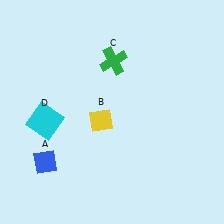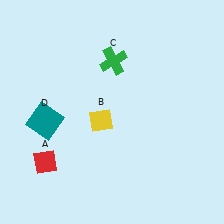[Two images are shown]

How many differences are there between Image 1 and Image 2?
There are 2 differences between the two images.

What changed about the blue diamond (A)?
In Image 1, A is blue. In Image 2, it changed to red.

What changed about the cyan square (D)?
In Image 1, D is cyan. In Image 2, it changed to teal.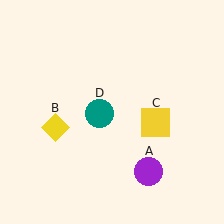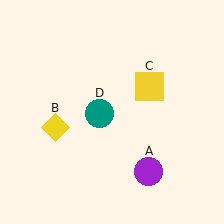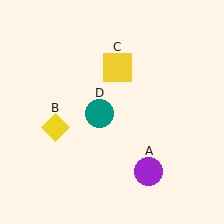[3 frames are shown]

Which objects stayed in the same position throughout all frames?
Purple circle (object A) and yellow diamond (object B) and teal circle (object D) remained stationary.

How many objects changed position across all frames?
1 object changed position: yellow square (object C).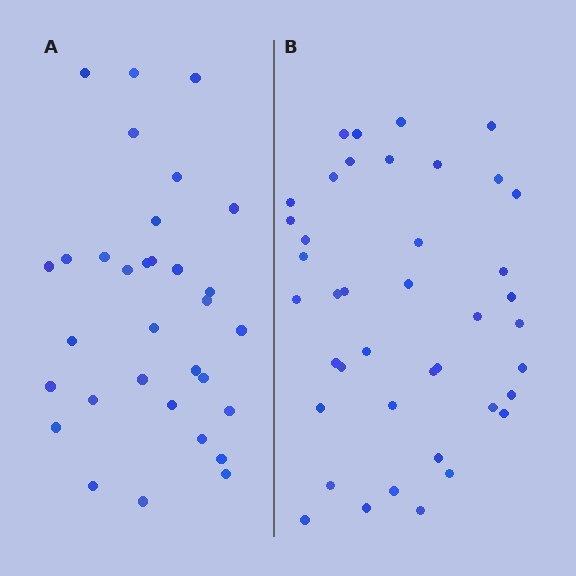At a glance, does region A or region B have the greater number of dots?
Region B (the right region) has more dots.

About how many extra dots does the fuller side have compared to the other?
Region B has roughly 8 or so more dots than region A.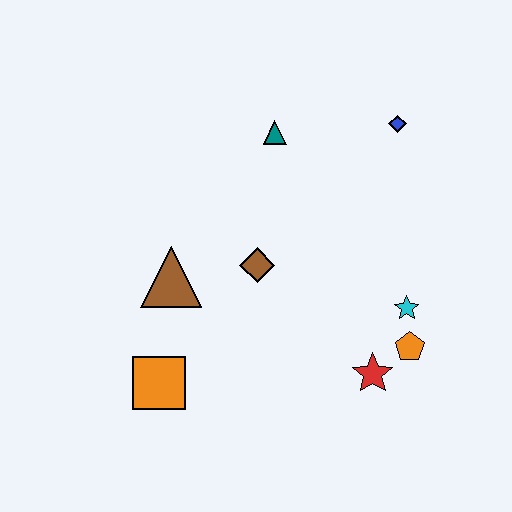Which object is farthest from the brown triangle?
The blue diamond is farthest from the brown triangle.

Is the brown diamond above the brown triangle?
Yes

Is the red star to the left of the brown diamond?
No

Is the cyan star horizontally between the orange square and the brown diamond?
No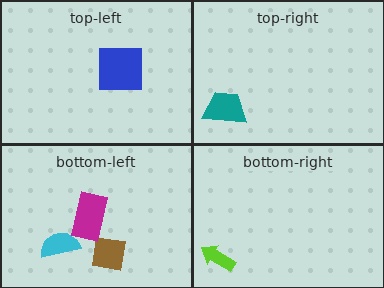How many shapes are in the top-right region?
1.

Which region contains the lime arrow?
The bottom-right region.